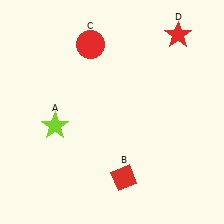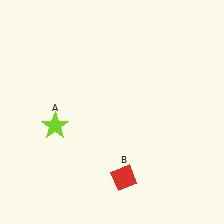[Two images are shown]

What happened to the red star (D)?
The red star (D) was removed in Image 2. It was in the top-right area of Image 1.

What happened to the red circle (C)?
The red circle (C) was removed in Image 2. It was in the top-left area of Image 1.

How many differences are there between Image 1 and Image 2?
There are 2 differences between the two images.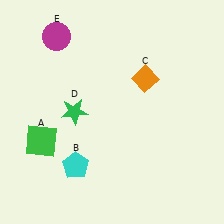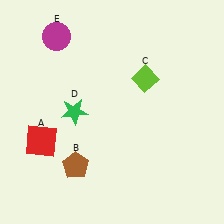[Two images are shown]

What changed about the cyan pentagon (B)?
In Image 1, B is cyan. In Image 2, it changed to brown.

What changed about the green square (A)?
In Image 1, A is green. In Image 2, it changed to red.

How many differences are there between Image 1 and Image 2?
There are 3 differences between the two images.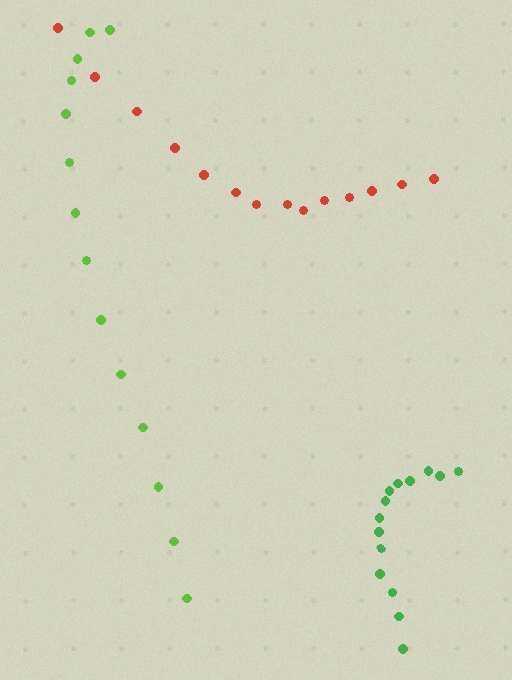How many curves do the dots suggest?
There are 3 distinct paths.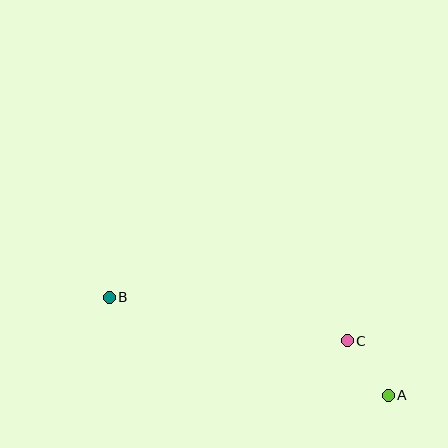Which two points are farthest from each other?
Points A and B are farthest from each other.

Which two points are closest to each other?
Points A and C are closest to each other.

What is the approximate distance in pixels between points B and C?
The distance between B and C is approximately 242 pixels.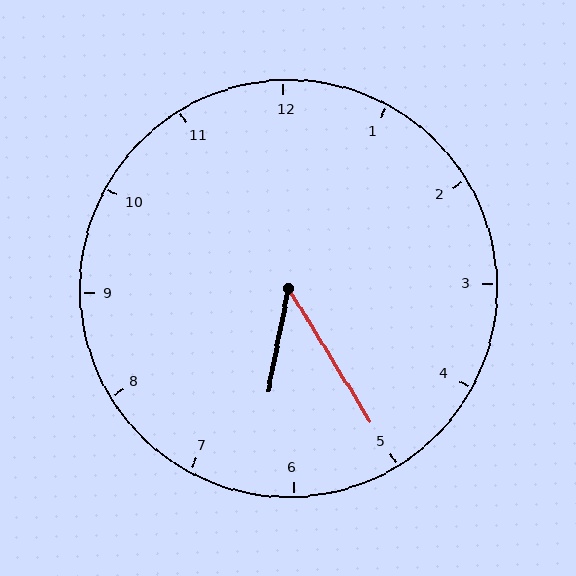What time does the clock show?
6:25.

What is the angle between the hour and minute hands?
Approximately 42 degrees.